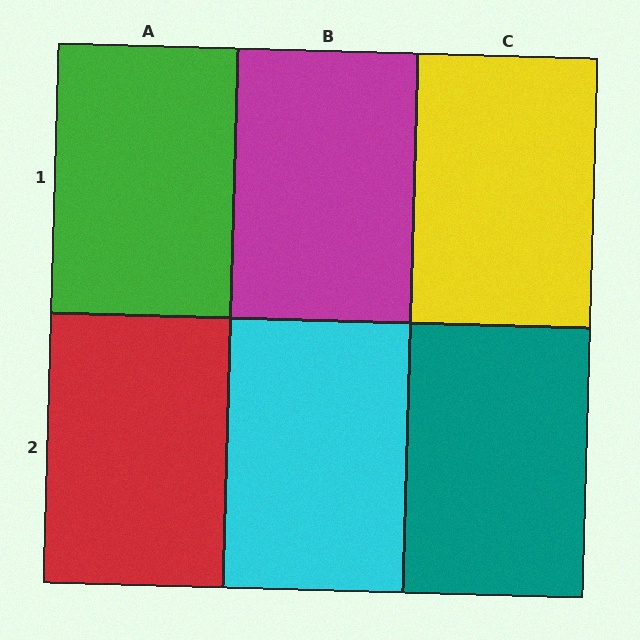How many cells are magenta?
1 cell is magenta.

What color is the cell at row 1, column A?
Green.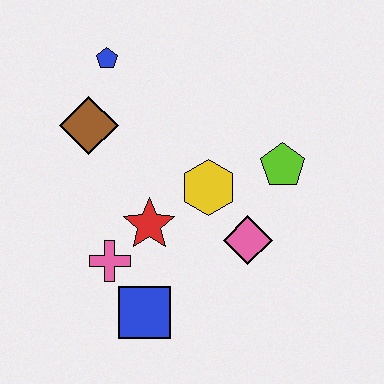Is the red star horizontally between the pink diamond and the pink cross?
Yes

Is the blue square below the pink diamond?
Yes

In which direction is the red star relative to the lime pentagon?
The red star is to the left of the lime pentagon.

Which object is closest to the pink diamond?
The yellow hexagon is closest to the pink diamond.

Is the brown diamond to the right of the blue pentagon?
No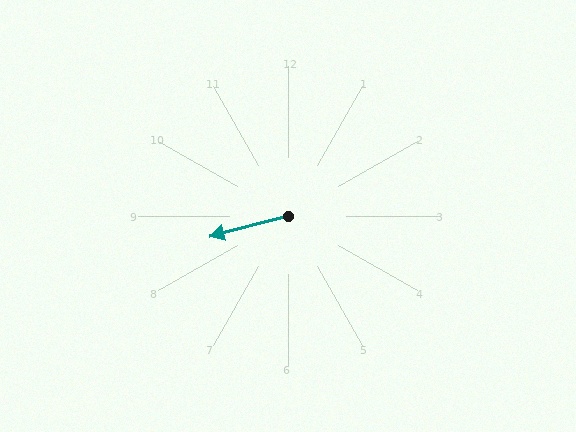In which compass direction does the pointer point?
West.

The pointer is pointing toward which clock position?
Roughly 9 o'clock.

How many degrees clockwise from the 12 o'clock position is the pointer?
Approximately 256 degrees.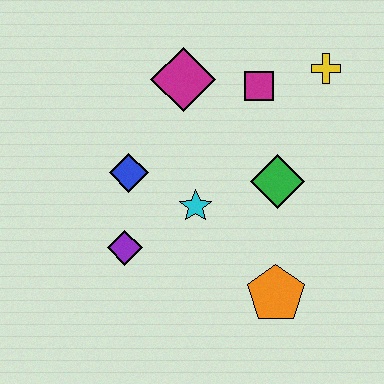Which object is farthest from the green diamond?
The purple diamond is farthest from the green diamond.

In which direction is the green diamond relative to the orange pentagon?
The green diamond is above the orange pentagon.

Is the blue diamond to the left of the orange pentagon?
Yes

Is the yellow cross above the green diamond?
Yes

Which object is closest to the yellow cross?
The magenta square is closest to the yellow cross.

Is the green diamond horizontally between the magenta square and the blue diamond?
No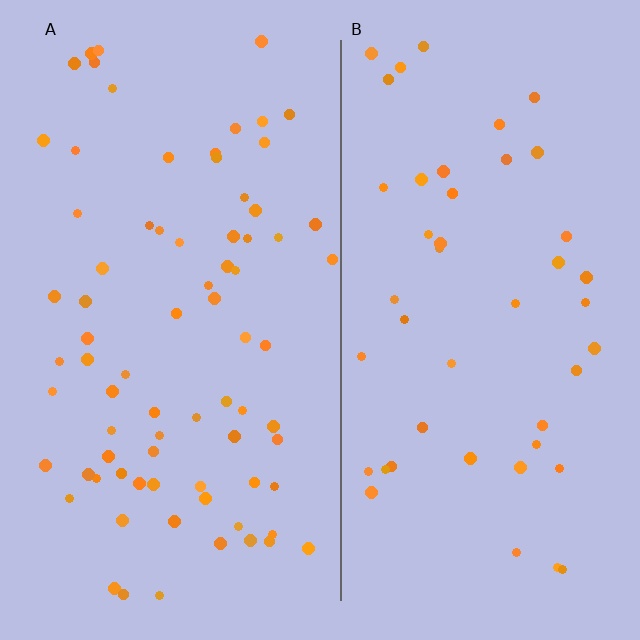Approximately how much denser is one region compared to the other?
Approximately 1.7× — region A over region B.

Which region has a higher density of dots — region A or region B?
A (the left).